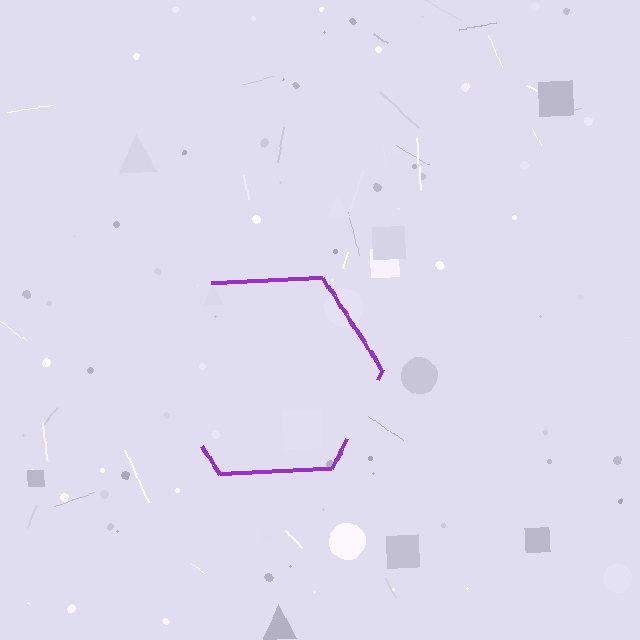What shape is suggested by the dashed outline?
The dashed outline suggests a hexagon.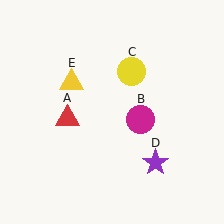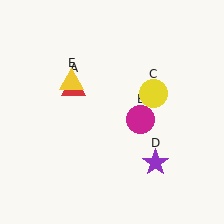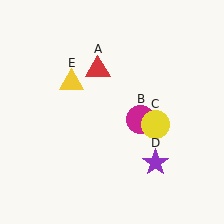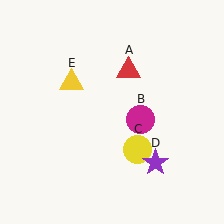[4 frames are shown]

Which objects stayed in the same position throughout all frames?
Magenta circle (object B) and purple star (object D) and yellow triangle (object E) remained stationary.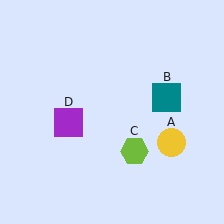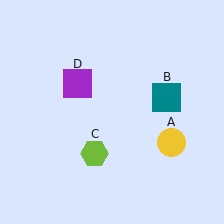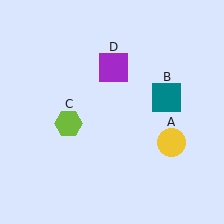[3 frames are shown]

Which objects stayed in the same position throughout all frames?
Yellow circle (object A) and teal square (object B) remained stationary.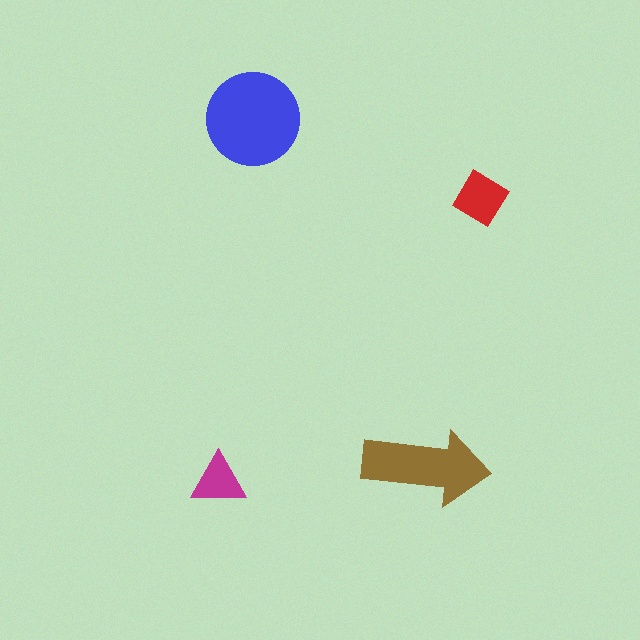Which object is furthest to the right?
The red diamond is rightmost.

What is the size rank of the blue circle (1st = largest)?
1st.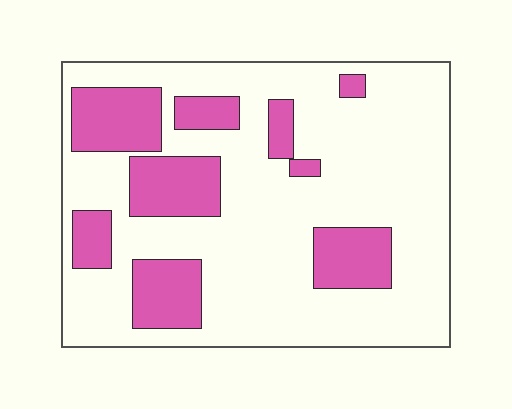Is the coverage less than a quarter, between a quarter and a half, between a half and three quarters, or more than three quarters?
Between a quarter and a half.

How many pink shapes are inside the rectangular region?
9.